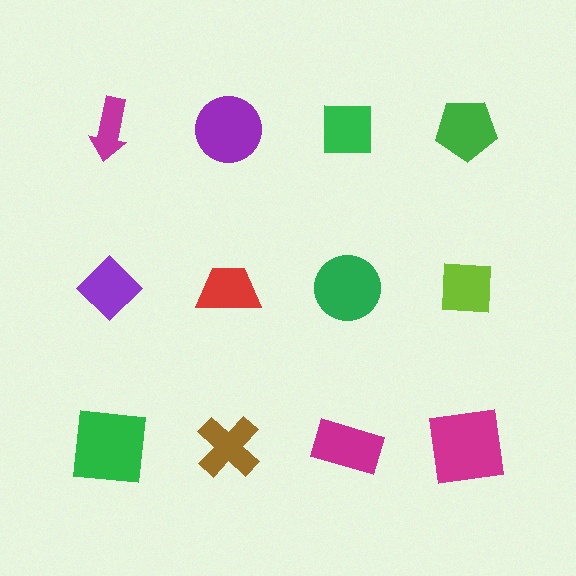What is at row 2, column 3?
A green circle.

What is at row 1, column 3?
A green square.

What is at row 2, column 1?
A purple diamond.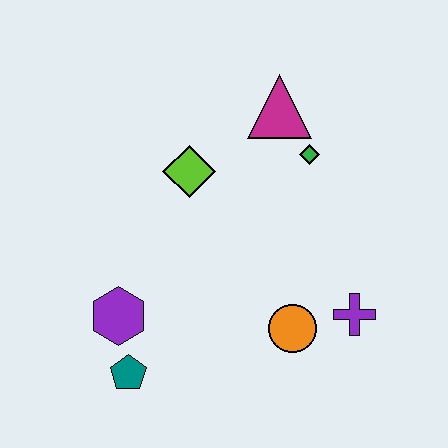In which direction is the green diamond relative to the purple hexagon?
The green diamond is to the right of the purple hexagon.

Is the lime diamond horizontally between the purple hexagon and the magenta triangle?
Yes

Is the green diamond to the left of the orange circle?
No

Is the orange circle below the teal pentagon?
No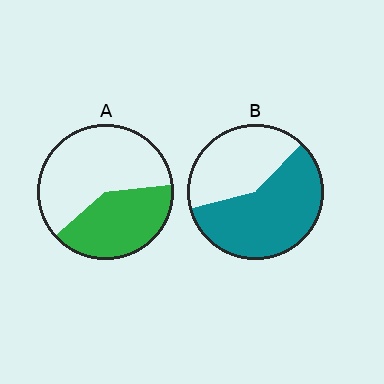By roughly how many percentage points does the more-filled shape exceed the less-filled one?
By roughly 20 percentage points (B over A).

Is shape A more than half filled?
No.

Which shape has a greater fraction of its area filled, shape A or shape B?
Shape B.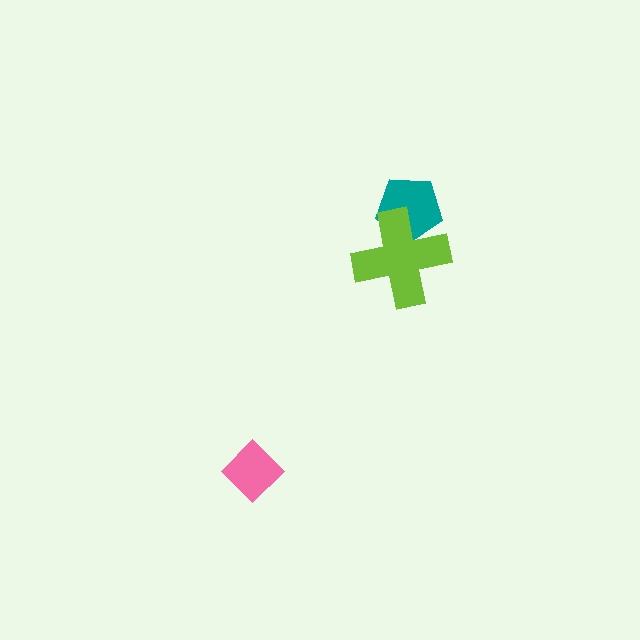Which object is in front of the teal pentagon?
The lime cross is in front of the teal pentagon.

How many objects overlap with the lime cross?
1 object overlaps with the lime cross.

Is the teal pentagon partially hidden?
Yes, it is partially covered by another shape.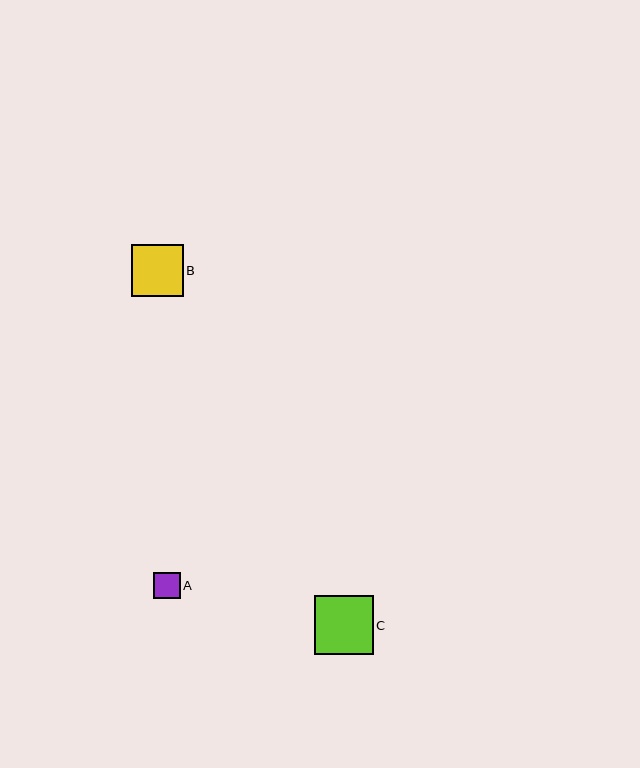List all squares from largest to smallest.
From largest to smallest: C, B, A.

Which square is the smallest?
Square A is the smallest with a size of approximately 26 pixels.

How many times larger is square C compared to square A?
Square C is approximately 2.2 times the size of square A.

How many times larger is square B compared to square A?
Square B is approximately 2.0 times the size of square A.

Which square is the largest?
Square C is the largest with a size of approximately 59 pixels.